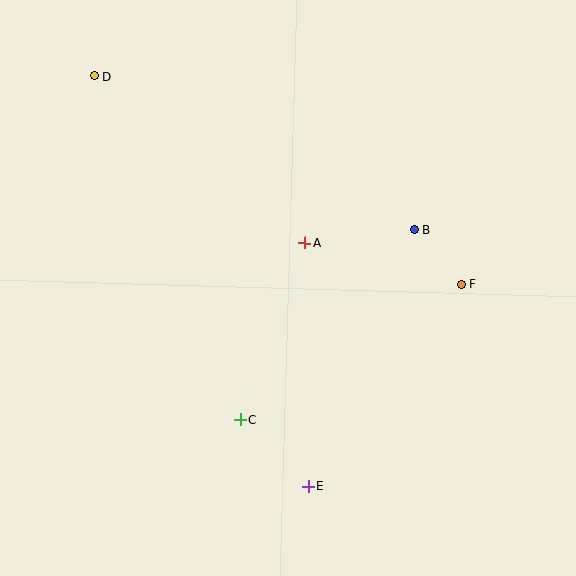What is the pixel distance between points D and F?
The distance between D and F is 422 pixels.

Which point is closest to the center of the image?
Point A at (305, 243) is closest to the center.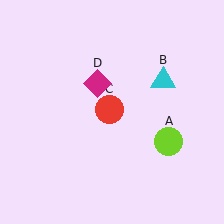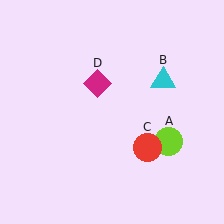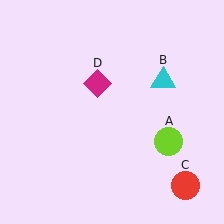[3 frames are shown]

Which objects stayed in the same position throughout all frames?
Lime circle (object A) and cyan triangle (object B) and magenta diamond (object D) remained stationary.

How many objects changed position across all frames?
1 object changed position: red circle (object C).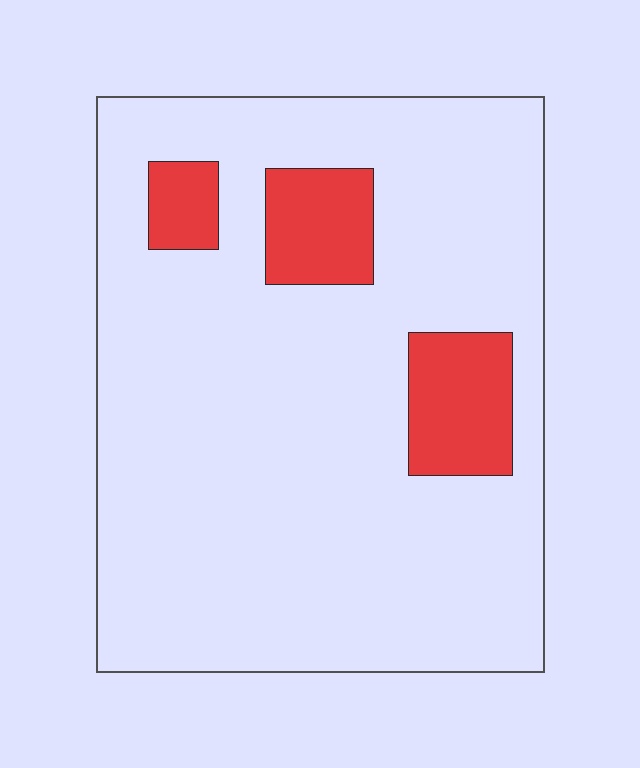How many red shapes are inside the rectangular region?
3.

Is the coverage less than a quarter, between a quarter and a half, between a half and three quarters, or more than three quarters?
Less than a quarter.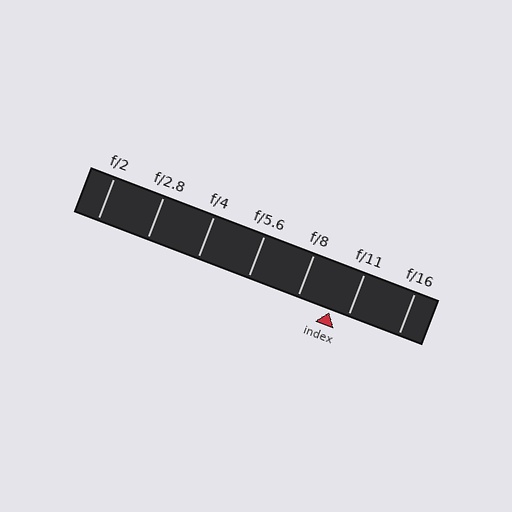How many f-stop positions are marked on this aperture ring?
There are 7 f-stop positions marked.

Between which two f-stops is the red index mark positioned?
The index mark is between f/8 and f/11.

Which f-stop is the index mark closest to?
The index mark is closest to f/11.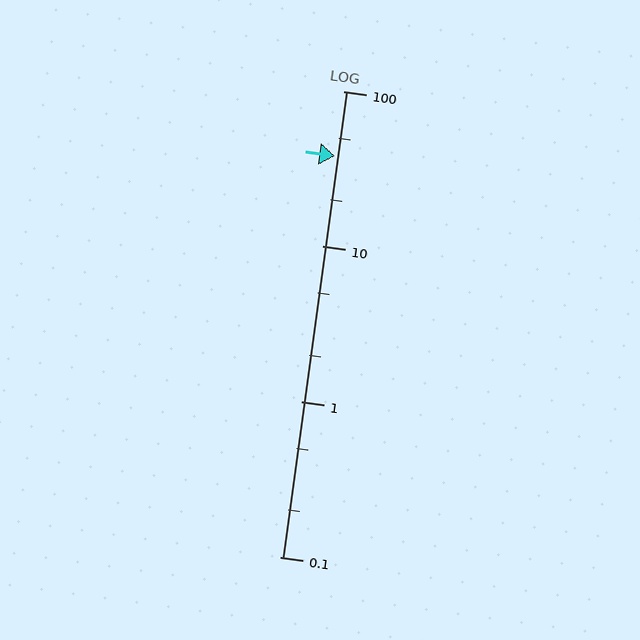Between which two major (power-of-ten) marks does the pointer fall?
The pointer is between 10 and 100.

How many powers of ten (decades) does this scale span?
The scale spans 3 decades, from 0.1 to 100.